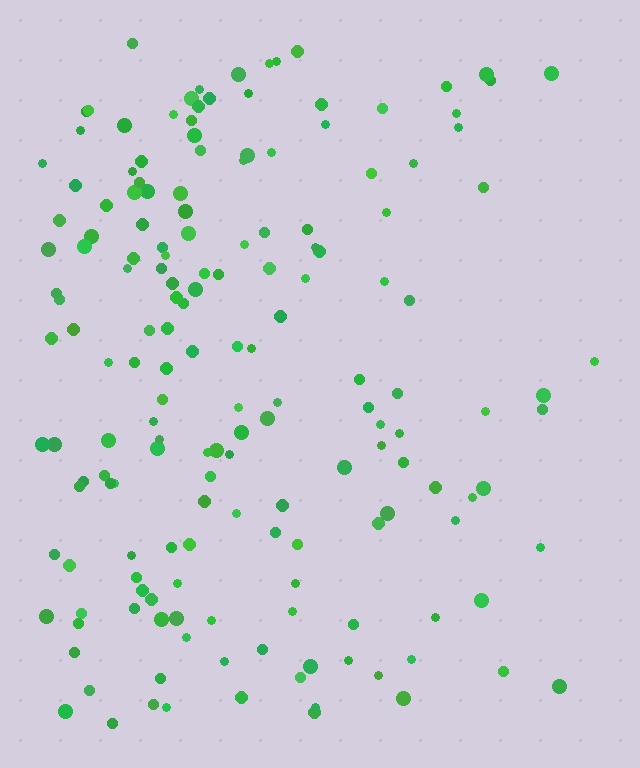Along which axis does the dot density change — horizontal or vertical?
Horizontal.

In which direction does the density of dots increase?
From right to left, with the left side densest.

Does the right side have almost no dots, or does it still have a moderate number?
Still a moderate number, just noticeably fewer than the left.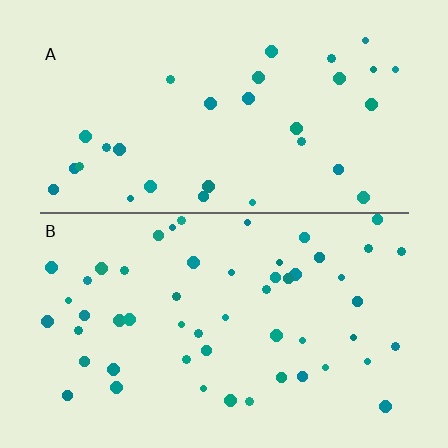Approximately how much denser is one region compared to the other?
Approximately 1.7× — region B over region A.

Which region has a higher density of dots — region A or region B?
B (the bottom).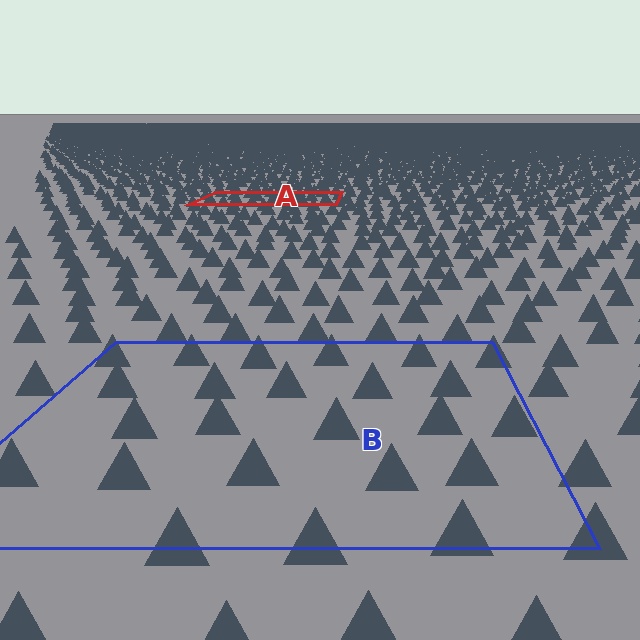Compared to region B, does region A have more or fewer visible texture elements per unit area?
Region A has more texture elements per unit area — they are packed more densely because it is farther away.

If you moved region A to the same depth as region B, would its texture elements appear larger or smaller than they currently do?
They would appear larger. At a closer depth, the same texture elements are projected at a bigger on-screen size.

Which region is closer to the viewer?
Region B is closer. The texture elements there are larger and more spread out.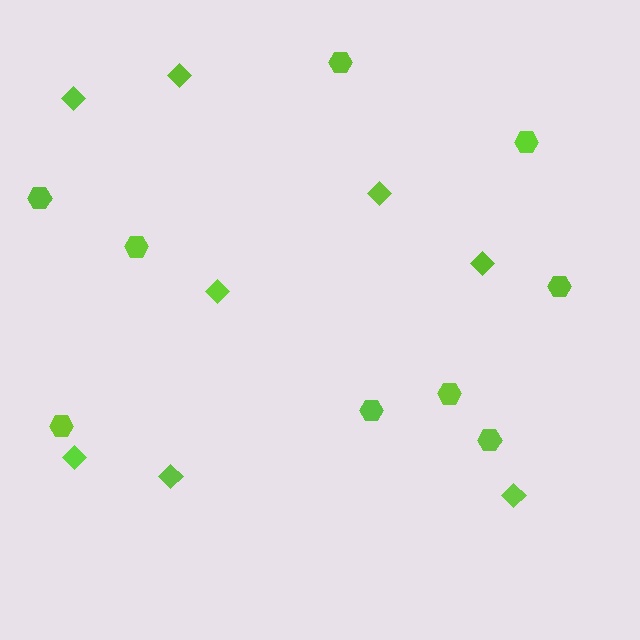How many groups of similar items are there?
There are 2 groups: one group of hexagons (9) and one group of diamonds (8).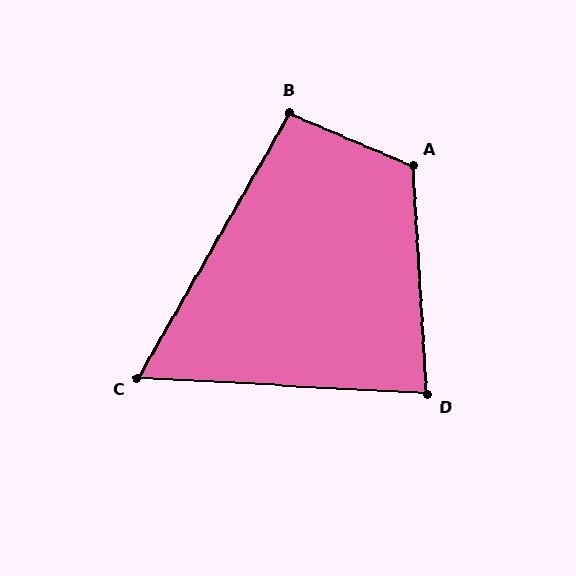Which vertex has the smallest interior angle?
C, at approximately 64 degrees.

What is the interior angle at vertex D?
Approximately 83 degrees (acute).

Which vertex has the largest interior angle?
A, at approximately 116 degrees.